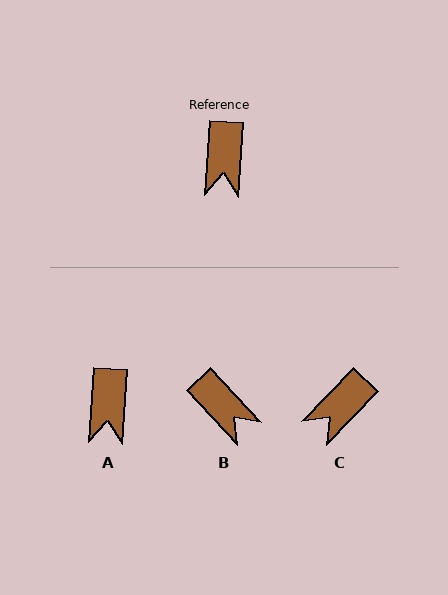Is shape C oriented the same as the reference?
No, it is off by about 41 degrees.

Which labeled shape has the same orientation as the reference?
A.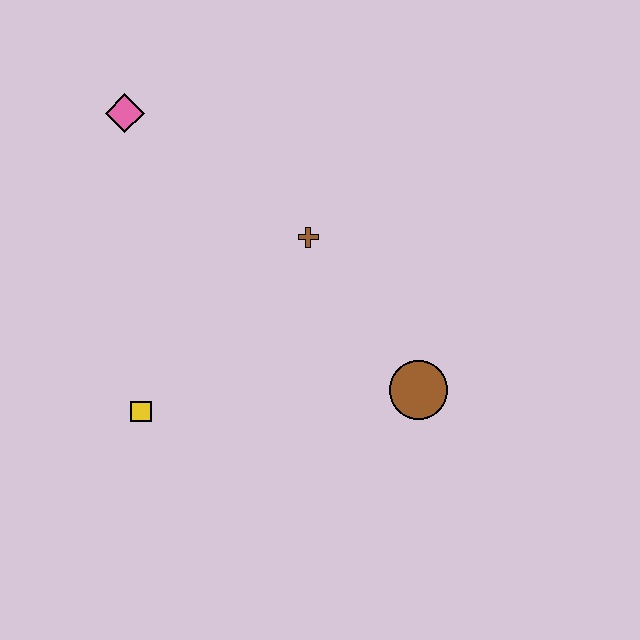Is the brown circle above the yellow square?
Yes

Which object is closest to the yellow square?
The brown cross is closest to the yellow square.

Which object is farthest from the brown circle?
The pink diamond is farthest from the brown circle.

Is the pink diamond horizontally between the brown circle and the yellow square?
No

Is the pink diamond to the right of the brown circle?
No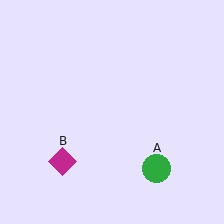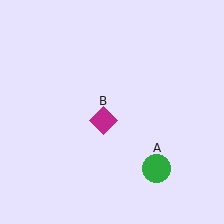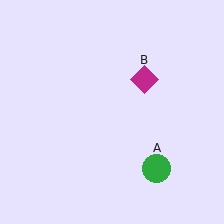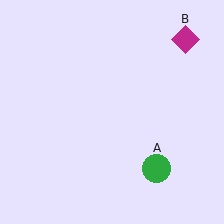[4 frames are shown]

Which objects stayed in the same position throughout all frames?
Green circle (object A) remained stationary.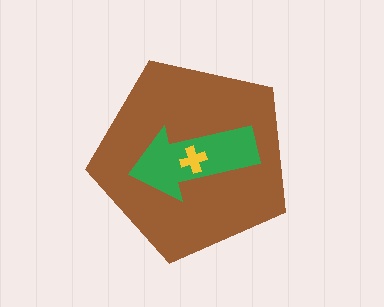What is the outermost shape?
The brown pentagon.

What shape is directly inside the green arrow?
The yellow cross.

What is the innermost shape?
The yellow cross.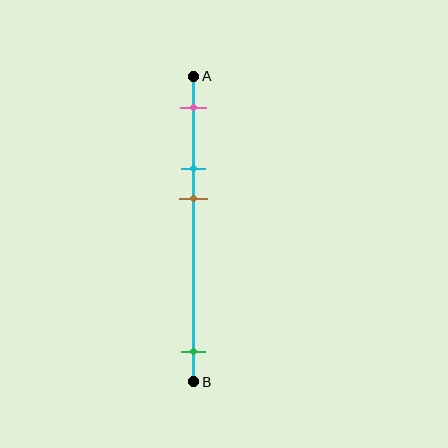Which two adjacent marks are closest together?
The cyan and brown marks are the closest adjacent pair.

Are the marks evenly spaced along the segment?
No, the marks are not evenly spaced.